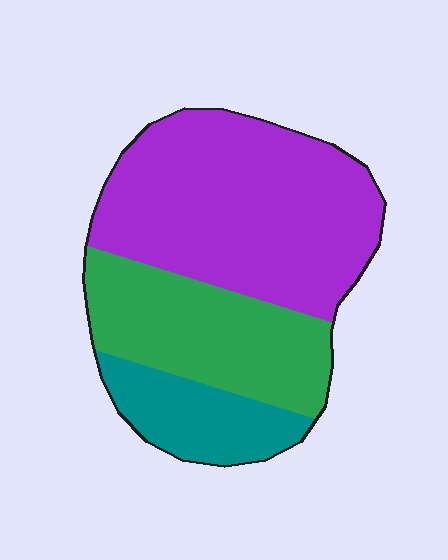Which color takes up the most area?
Purple, at roughly 55%.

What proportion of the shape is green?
Green covers around 30% of the shape.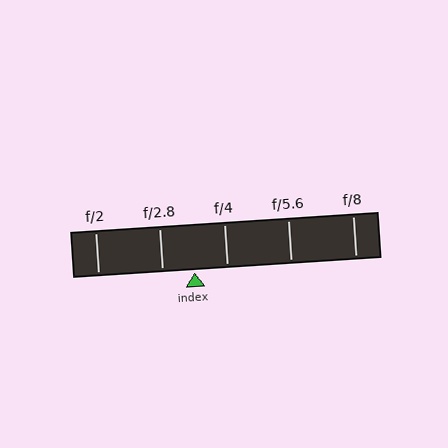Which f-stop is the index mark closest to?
The index mark is closest to f/2.8.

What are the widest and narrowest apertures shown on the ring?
The widest aperture shown is f/2 and the narrowest is f/8.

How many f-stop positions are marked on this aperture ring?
There are 5 f-stop positions marked.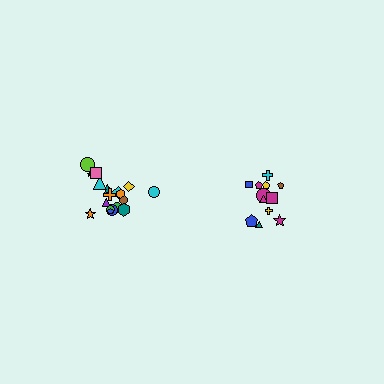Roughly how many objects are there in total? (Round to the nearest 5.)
Roughly 30 objects in total.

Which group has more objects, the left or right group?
The left group.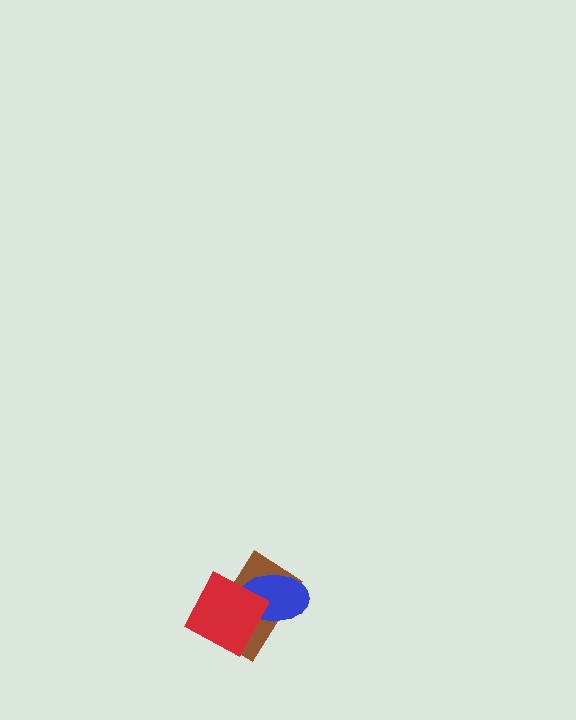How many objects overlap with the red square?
2 objects overlap with the red square.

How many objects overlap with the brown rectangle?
2 objects overlap with the brown rectangle.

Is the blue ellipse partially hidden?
Yes, it is partially covered by another shape.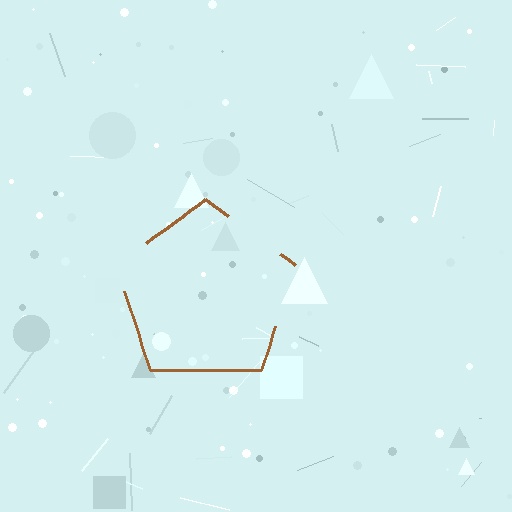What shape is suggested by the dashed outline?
The dashed outline suggests a pentagon.